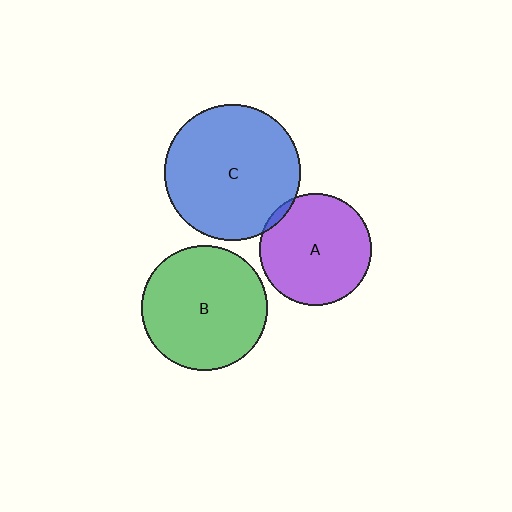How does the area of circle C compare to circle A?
Approximately 1.5 times.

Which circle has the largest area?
Circle C (blue).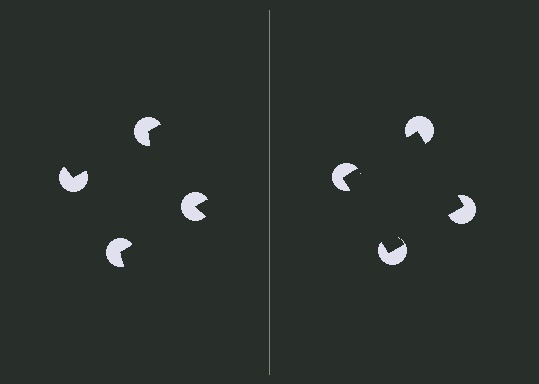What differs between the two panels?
The pac-man discs are positioned identically on both sides; only the wedge orientations differ. On the right they align to a square; on the left they are misaligned.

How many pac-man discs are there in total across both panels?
8 — 4 on each side.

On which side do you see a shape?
An illusory square appears on the right side. On the left side the wedge cuts are rotated, so no coherent shape forms.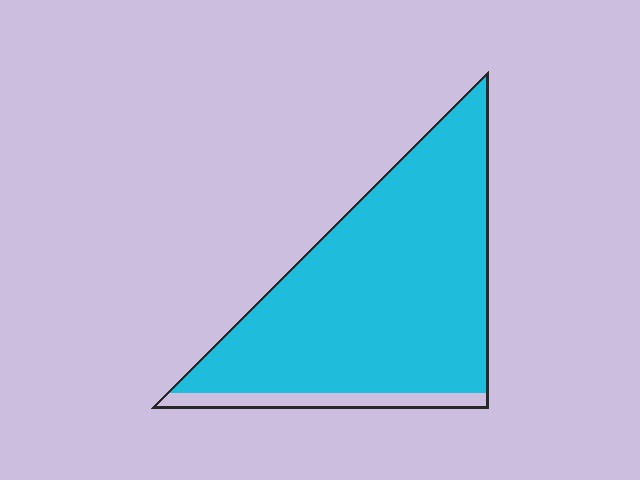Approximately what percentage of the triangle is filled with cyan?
Approximately 90%.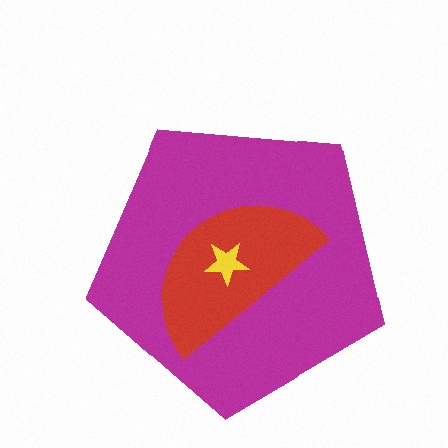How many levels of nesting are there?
3.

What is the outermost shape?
The magenta pentagon.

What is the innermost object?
The yellow star.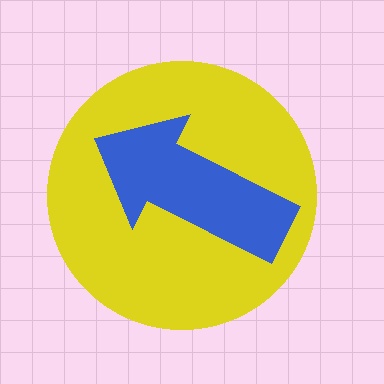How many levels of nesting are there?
2.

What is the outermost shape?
The yellow circle.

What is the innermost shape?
The blue arrow.